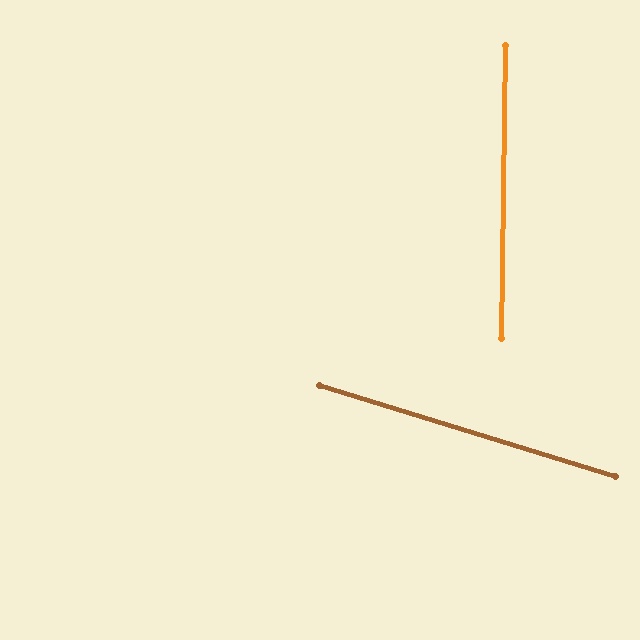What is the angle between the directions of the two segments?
Approximately 74 degrees.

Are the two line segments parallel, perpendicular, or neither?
Neither parallel nor perpendicular — they differ by about 74°.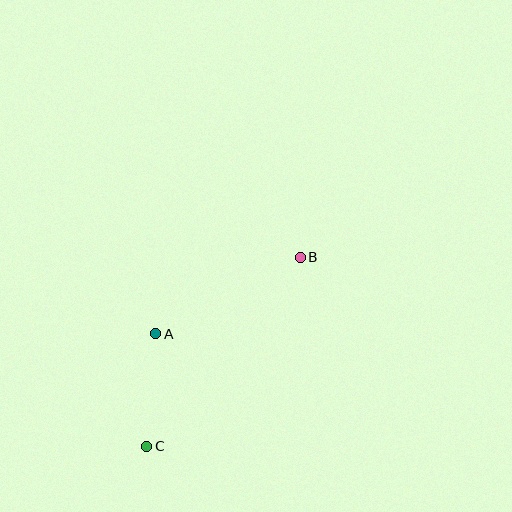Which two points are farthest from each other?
Points B and C are farthest from each other.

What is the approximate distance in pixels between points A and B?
The distance between A and B is approximately 163 pixels.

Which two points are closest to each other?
Points A and C are closest to each other.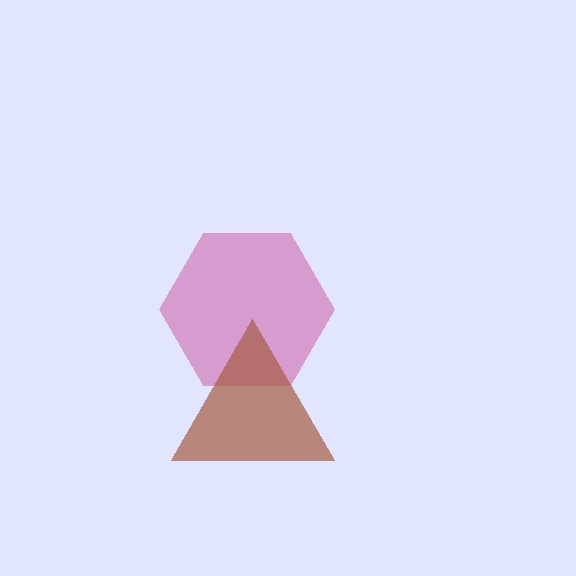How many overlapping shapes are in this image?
There are 2 overlapping shapes in the image.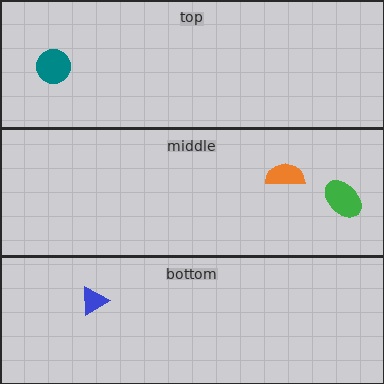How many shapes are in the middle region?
2.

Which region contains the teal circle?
The top region.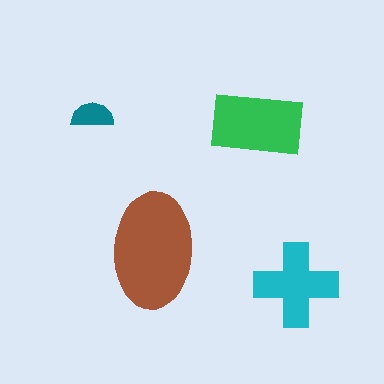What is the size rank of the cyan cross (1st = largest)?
3rd.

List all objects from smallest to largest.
The teal semicircle, the cyan cross, the green rectangle, the brown ellipse.